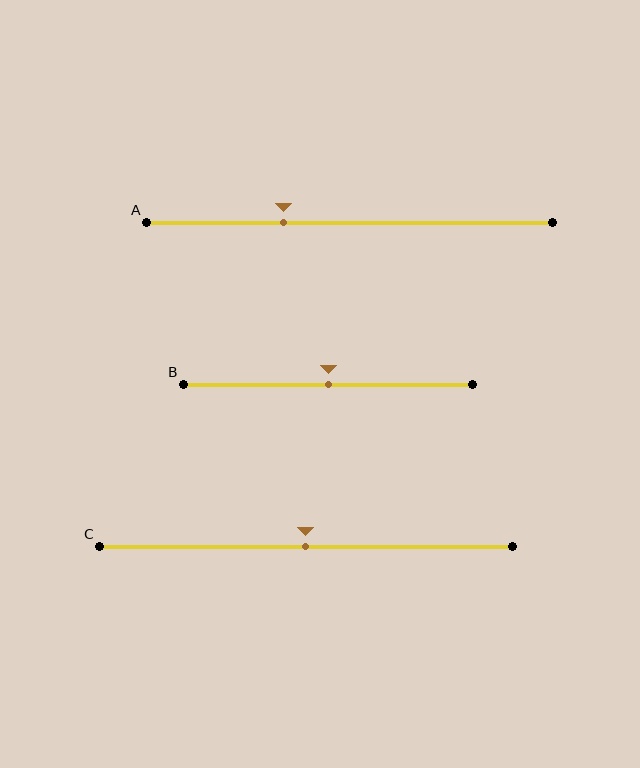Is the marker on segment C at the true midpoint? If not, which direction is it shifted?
Yes, the marker on segment C is at the true midpoint.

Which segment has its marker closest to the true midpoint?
Segment B has its marker closest to the true midpoint.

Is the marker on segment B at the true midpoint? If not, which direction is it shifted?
Yes, the marker on segment B is at the true midpoint.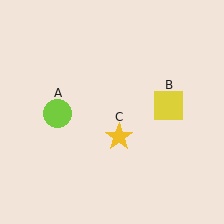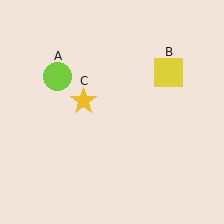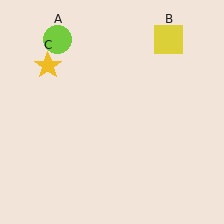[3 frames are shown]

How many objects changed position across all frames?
3 objects changed position: lime circle (object A), yellow square (object B), yellow star (object C).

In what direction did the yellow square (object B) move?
The yellow square (object B) moved up.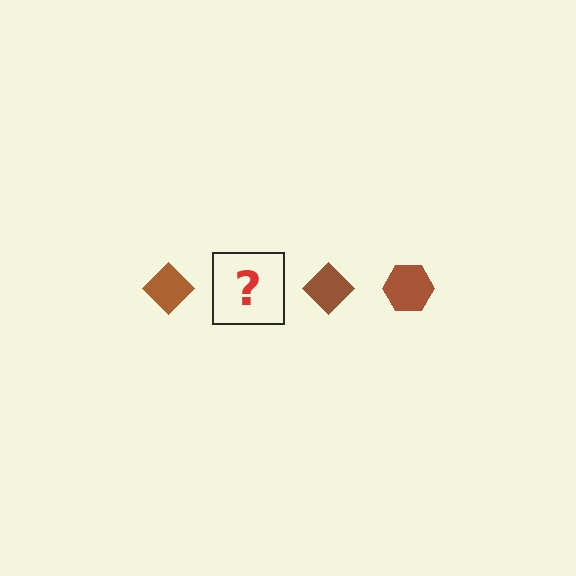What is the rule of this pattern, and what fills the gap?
The rule is that the pattern cycles through diamond, hexagon shapes in brown. The gap should be filled with a brown hexagon.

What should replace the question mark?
The question mark should be replaced with a brown hexagon.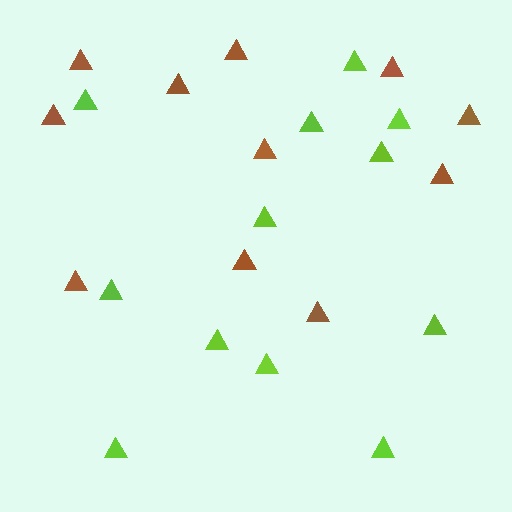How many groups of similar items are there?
There are 2 groups: one group of lime triangles (12) and one group of brown triangles (11).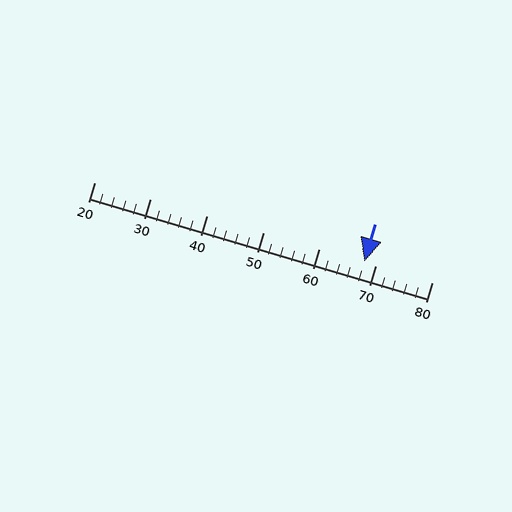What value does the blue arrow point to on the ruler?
The blue arrow points to approximately 68.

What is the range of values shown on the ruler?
The ruler shows values from 20 to 80.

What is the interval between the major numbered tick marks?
The major tick marks are spaced 10 units apart.